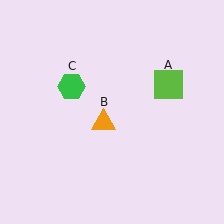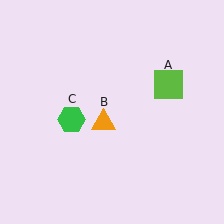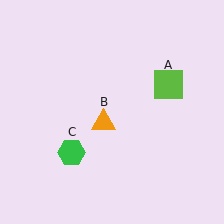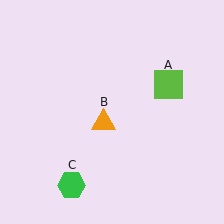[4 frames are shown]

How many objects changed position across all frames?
1 object changed position: green hexagon (object C).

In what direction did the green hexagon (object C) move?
The green hexagon (object C) moved down.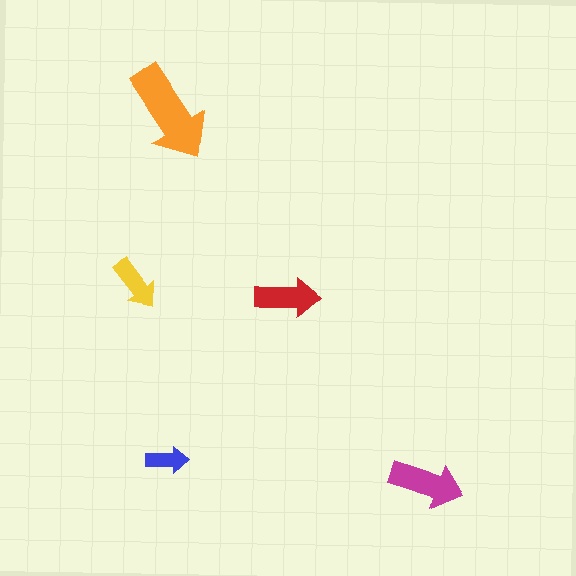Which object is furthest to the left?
The yellow arrow is leftmost.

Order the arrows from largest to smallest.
the orange one, the magenta one, the red one, the yellow one, the blue one.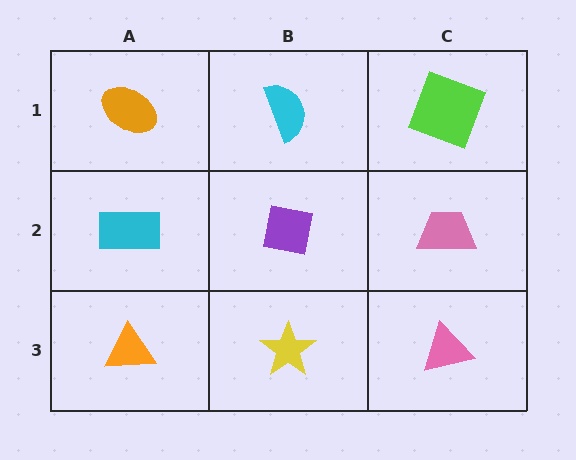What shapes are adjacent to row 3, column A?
A cyan rectangle (row 2, column A), a yellow star (row 3, column B).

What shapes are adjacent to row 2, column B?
A cyan semicircle (row 1, column B), a yellow star (row 3, column B), a cyan rectangle (row 2, column A), a pink trapezoid (row 2, column C).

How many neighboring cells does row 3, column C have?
2.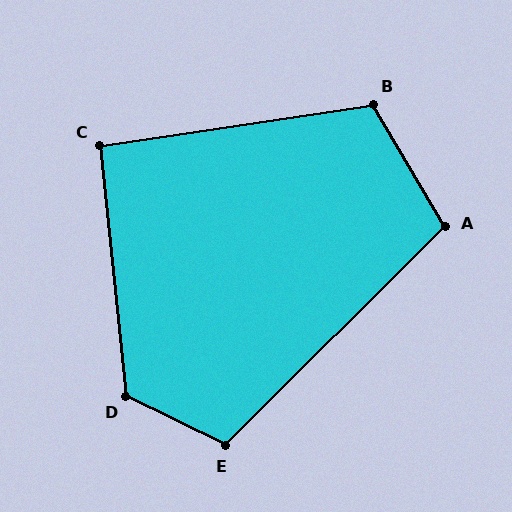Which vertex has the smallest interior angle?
C, at approximately 93 degrees.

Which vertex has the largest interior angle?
D, at approximately 122 degrees.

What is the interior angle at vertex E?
Approximately 109 degrees (obtuse).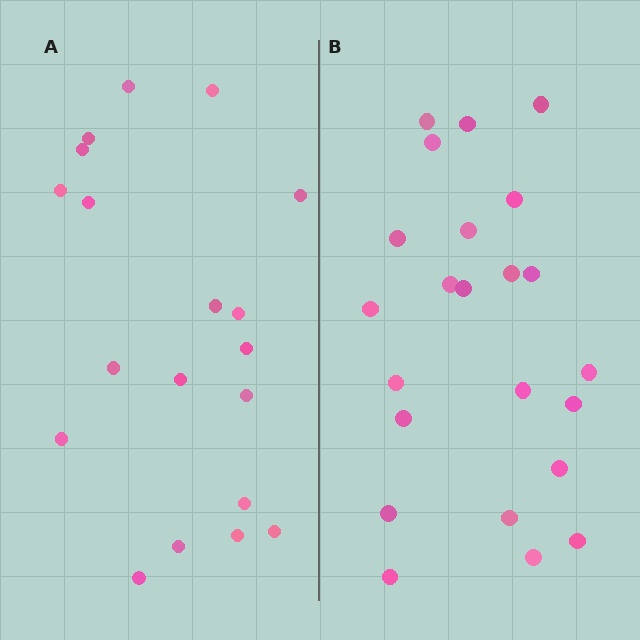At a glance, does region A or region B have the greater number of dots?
Region B (the right region) has more dots.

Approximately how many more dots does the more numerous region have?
Region B has about 4 more dots than region A.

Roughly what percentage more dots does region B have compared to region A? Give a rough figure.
About 20% more.